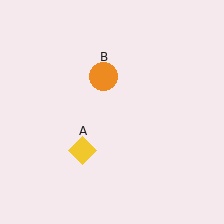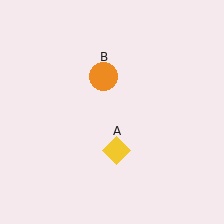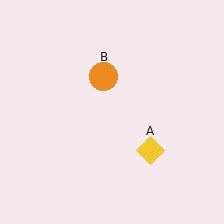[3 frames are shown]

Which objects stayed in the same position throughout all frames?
Orange circle (object B) remained stationary.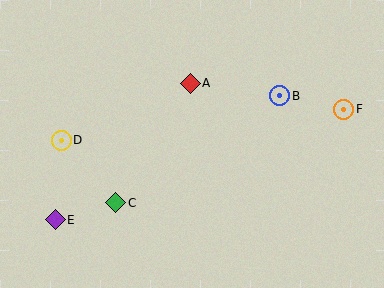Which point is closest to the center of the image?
Point A at (190, 83) is closest to the center.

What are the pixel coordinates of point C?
Point C is at (116, 203).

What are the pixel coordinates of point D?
Point D is at (61, 140).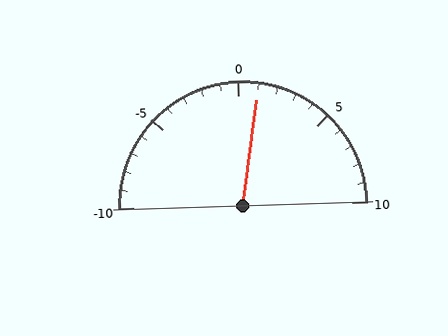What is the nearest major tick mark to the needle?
The nearest major tick mark is 0.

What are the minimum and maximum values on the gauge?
The gauge ranges from -10 to 10.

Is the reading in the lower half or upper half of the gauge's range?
The reading is in the upper half of the range (-10 to 10).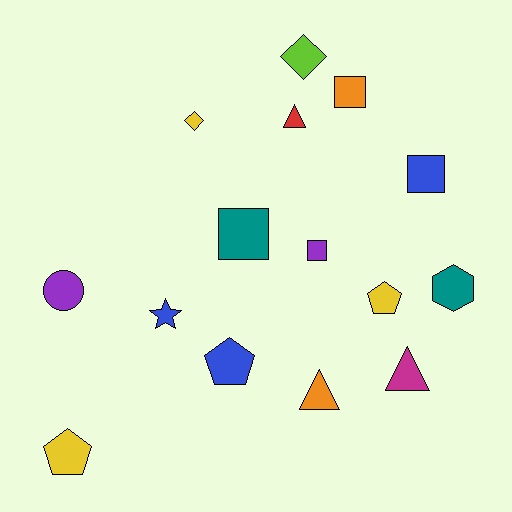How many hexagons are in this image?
There is 1 hexagon.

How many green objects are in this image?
There are no green objects.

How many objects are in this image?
There are 15 objects.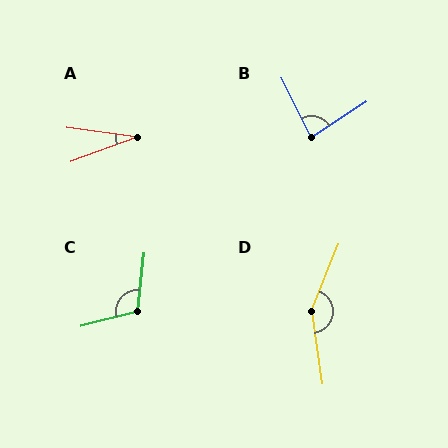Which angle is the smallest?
A, at approximately 28 degrees.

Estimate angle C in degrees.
Approximately 110 degrees.